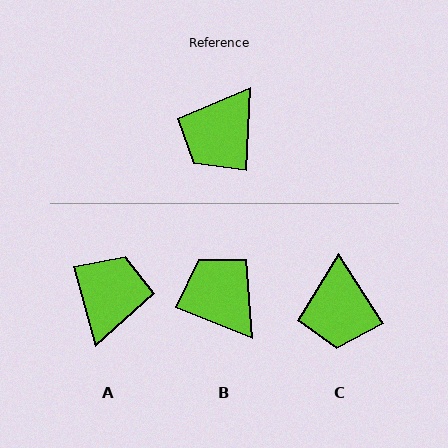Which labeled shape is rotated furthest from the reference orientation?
A, about 161 degrees away.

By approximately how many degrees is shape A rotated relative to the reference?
Approximately 161 degrees clockwise.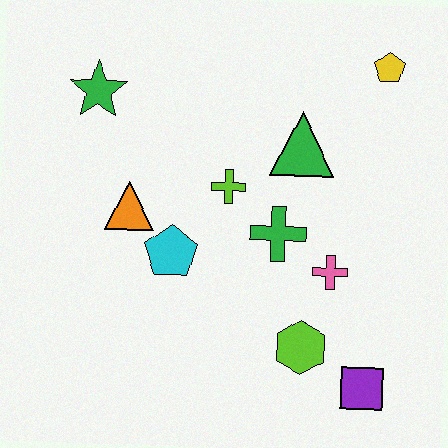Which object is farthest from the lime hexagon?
The green star is farthest from the lime hexagon.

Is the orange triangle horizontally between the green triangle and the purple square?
No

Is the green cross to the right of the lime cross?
Yes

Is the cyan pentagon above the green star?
No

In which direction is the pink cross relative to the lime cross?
The pink cross is to the right of the lime cross.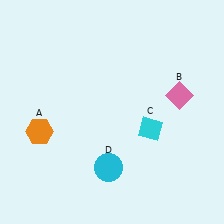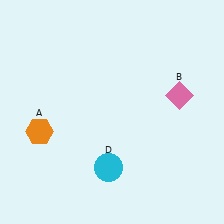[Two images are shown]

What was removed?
The cyan diamond (C) was removed in Image 2.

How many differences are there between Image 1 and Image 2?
There is 1 difference between the two images.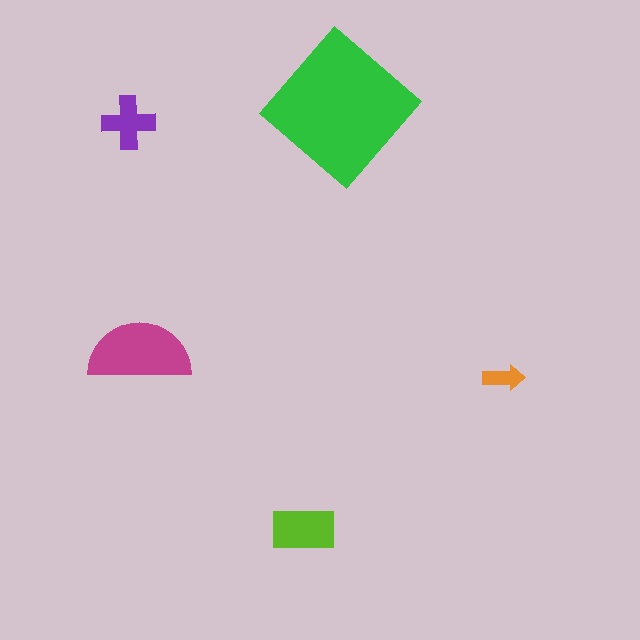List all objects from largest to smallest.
The green diamond, the magenta semicircle, the lime rectangle, the purple cross, the orange arrow.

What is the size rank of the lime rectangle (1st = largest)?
3rd.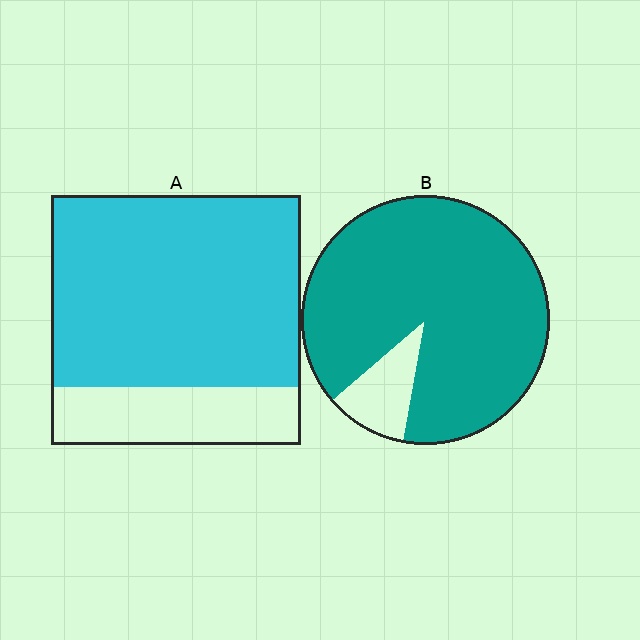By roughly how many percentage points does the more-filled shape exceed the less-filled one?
By roughly 15 percentage points (B over A).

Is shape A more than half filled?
Yes.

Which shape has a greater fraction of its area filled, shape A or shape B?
Shape B.